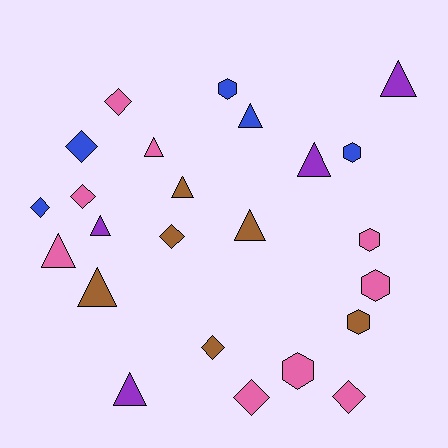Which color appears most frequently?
Pink, with 9 objects.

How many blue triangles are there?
There is 1 blue triangle.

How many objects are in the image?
There are 24 objects.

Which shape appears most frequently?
Triangle, with 10 objects.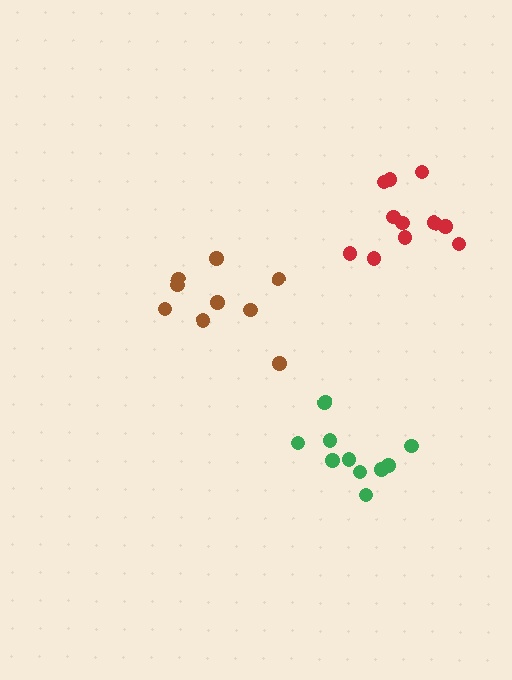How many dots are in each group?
Group 1: 9 dots, Group 2: 11 dots, Group 3: 10 dots (30 total).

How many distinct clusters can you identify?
There are 3 distinct clusters.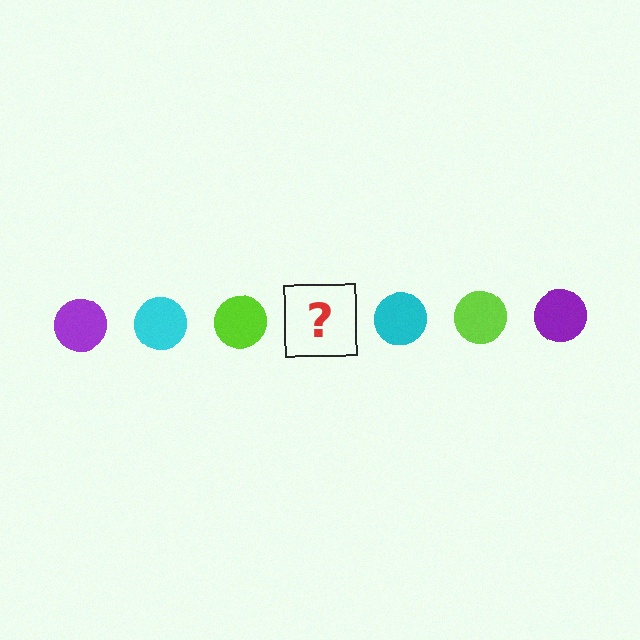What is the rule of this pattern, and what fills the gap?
The rule is that the pattern cycles through purple, cyan, lime circles. The gap should be filled with a purple circle.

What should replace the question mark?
The question mark should be replaced with a purple circle.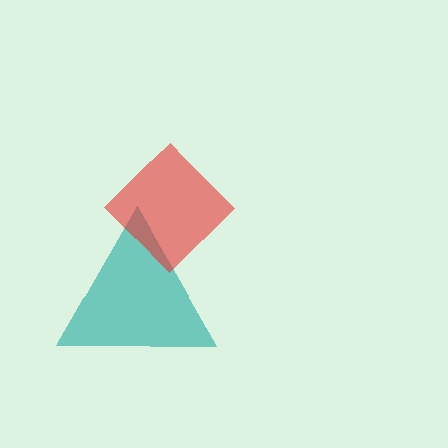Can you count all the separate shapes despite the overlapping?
Yes, there are 2 separate shapes.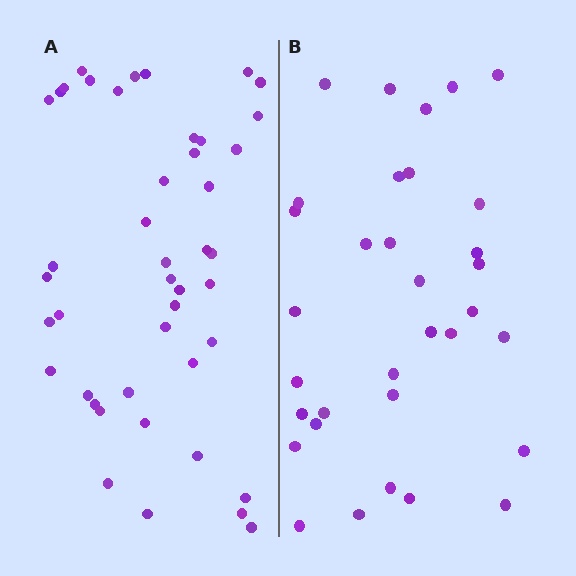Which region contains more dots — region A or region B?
Region A (the left region) has more dots.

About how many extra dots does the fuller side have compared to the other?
Region A has roughly 12 or so more dots than region B.